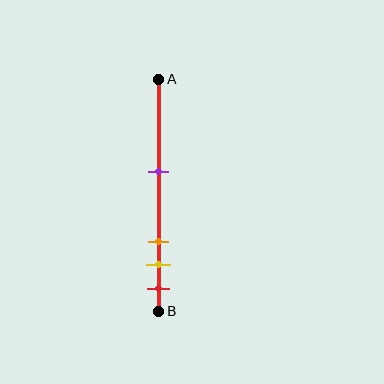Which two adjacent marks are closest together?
The yellow and red marks are the closest adjacent pair.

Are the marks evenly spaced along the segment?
No, the marks are not evenly spaced.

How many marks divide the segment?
There are 4 marks dividing the segment.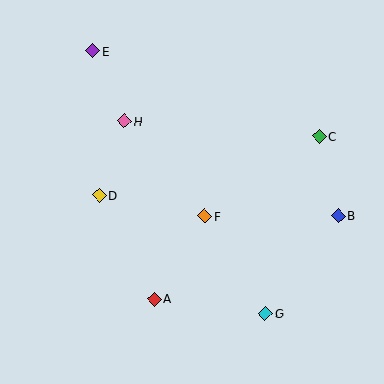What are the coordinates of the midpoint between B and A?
The midpoint between B and A is at (246, 257).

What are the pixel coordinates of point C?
Point C is at (319, 136).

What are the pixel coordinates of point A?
Point A is at (154, 299).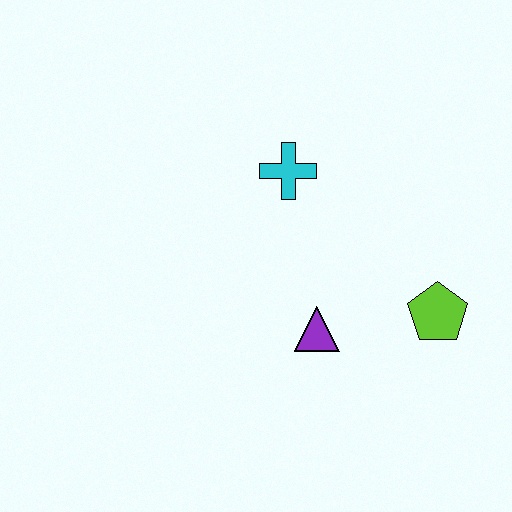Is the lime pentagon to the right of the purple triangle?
Yes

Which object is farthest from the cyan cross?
The lime pentagon is farthest from the cyan cross.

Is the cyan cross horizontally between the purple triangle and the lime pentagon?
No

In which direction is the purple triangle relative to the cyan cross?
The purple triangle is below the cyan cross.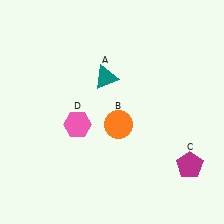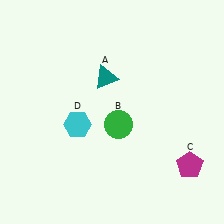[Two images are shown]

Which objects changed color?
B changed from orange to green. D changed from pink to cyan.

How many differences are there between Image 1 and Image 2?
There are 2 differences between the two images.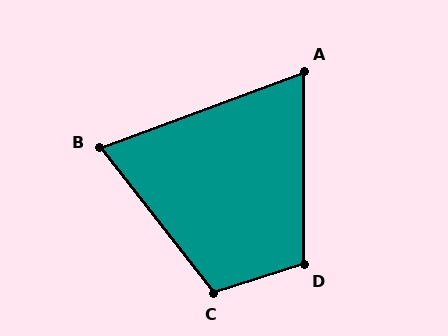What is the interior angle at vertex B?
Approximately 73 degrees (acute).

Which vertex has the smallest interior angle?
A, at approximately 70 degrees.